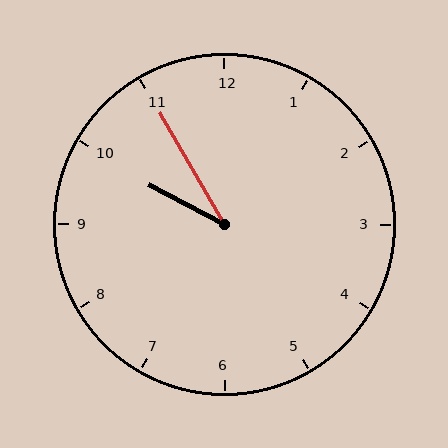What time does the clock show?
9:55.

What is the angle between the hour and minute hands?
Approximately 32 degrees.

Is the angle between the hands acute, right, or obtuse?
It is acute.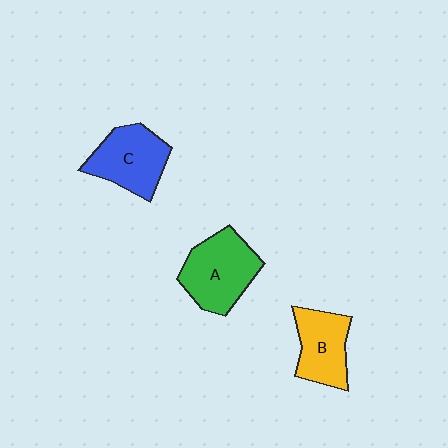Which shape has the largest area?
Shape A (green).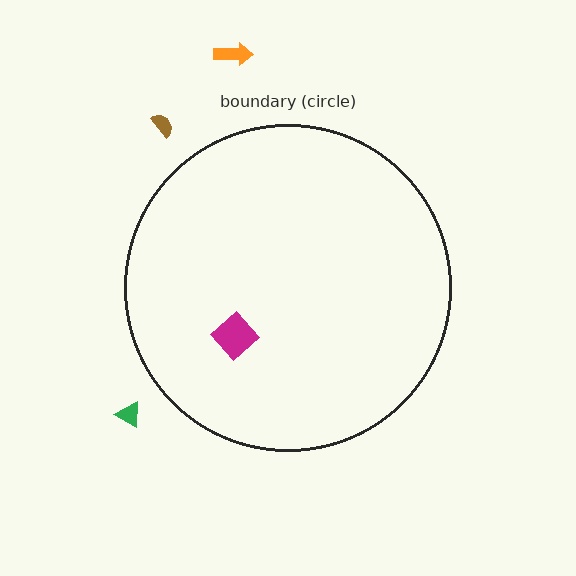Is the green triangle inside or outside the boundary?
Outside.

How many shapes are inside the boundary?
1 inside, 3 outside.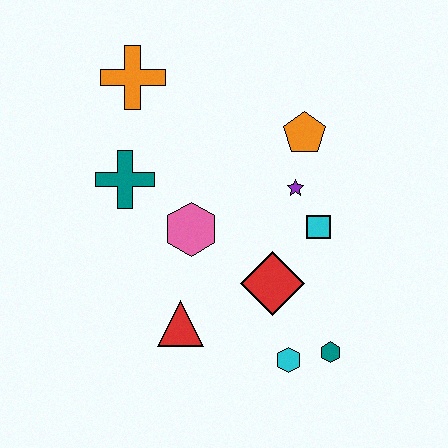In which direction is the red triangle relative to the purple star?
The red triangle is below the purple star.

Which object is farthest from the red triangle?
The orange cross is farthest from the red triangle.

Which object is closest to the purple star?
The cyan square is closest to the purple star.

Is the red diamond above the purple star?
No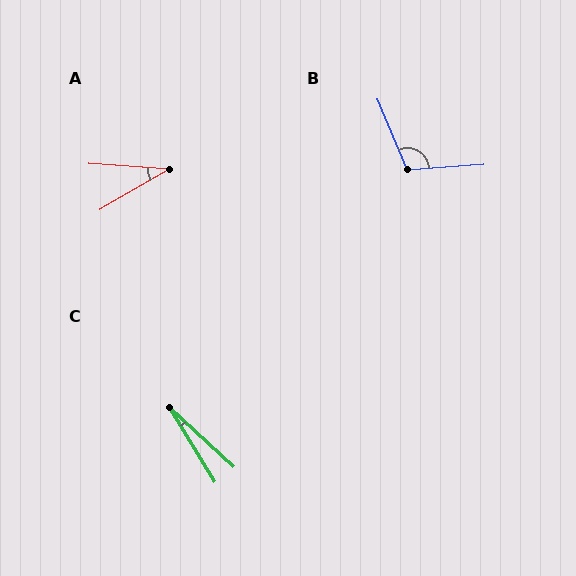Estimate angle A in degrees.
Approximately 34 degrees.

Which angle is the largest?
B, at approximately 109 degrees.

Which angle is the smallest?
C, at approximately 15 degrees.